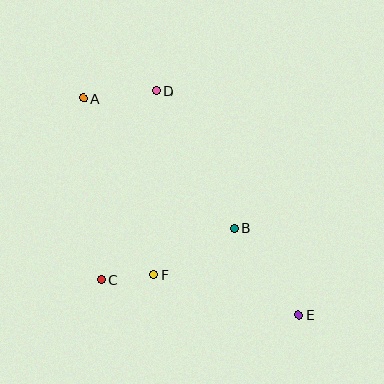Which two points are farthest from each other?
Points A and E are farthest from each other.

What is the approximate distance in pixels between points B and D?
The distance between B and D is approximately 158 pixels.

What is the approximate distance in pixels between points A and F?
The distance between A and F is approximately 190 pixels.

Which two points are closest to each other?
Points C and F are closest to each other.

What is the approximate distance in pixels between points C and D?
The distance between C and D is approximately 196 pixels.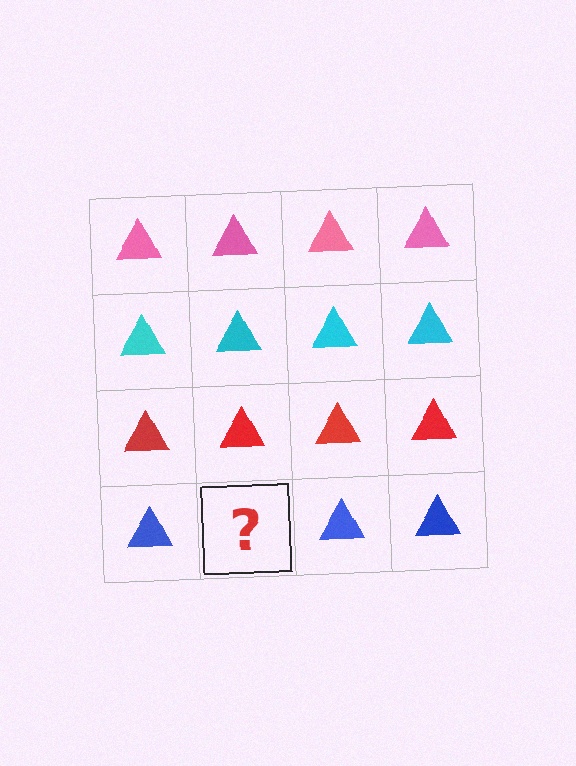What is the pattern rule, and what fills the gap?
The rule is that each row has a consistent color. The gap should be filled with a blue triangle.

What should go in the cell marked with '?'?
The missing cell should contain a blue triangle.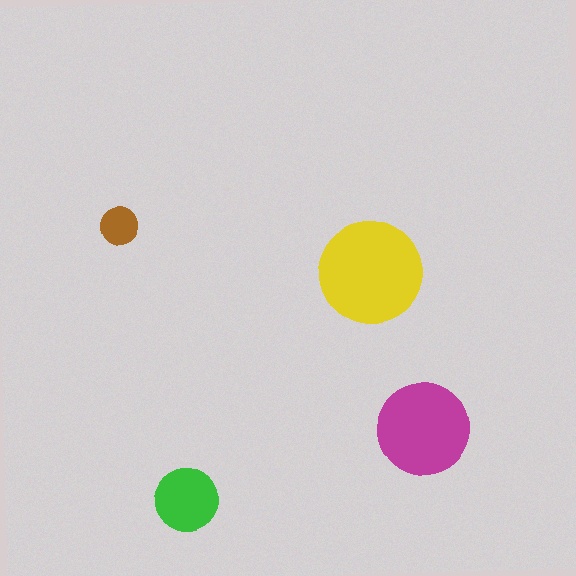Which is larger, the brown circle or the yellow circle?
The yellow one.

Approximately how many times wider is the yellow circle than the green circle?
About 1.5 times wider.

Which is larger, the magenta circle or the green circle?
The magenta one.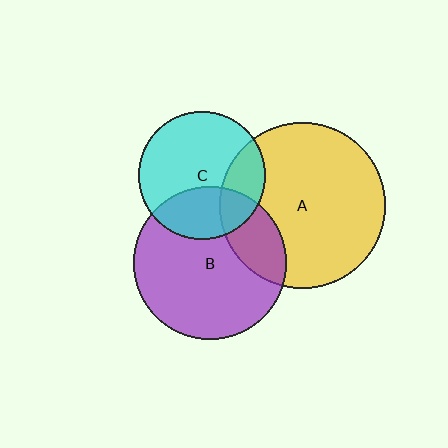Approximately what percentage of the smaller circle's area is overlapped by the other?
Approximately 30%.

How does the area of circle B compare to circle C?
Approximately 1.4 times.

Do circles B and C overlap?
Yes.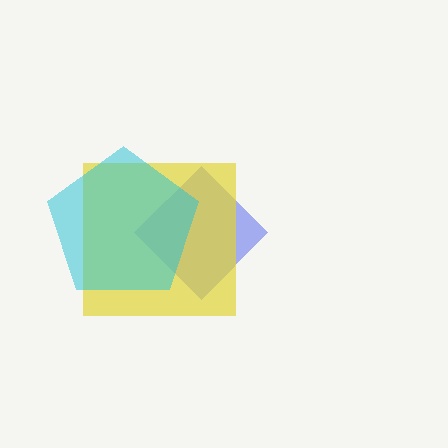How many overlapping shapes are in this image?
There are 3 overlapping shapes in the image.